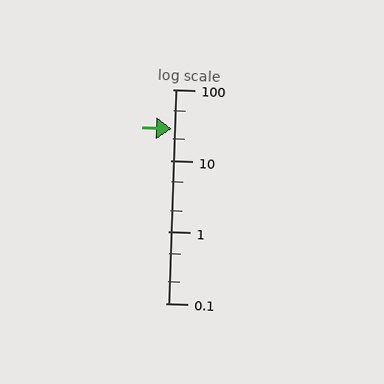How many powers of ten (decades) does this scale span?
The scale spans 3 decades, from 0.1 to 100.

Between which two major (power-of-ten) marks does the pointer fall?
The pointer is between 10 and 100.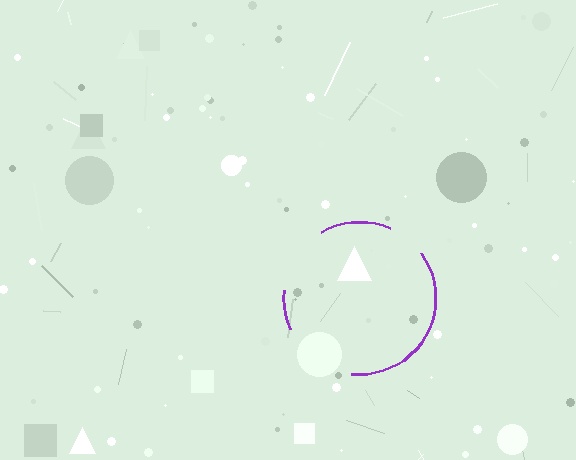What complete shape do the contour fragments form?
The contour fragments form a circle.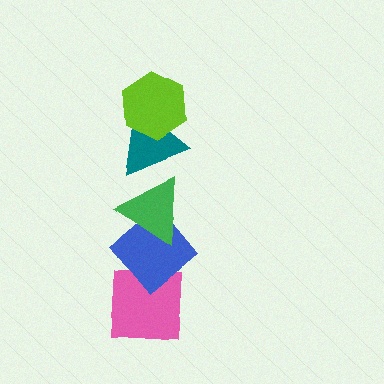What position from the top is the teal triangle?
The teal triangle is 2nd from the top.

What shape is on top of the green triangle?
The teal triangle is on top of the green triangle.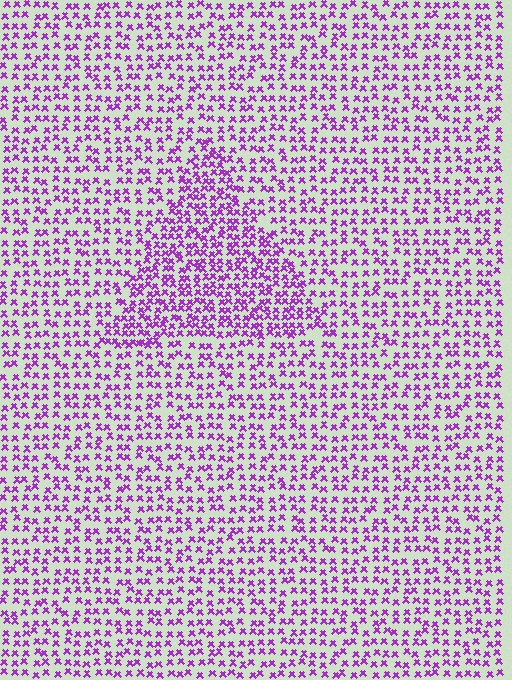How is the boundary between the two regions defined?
The boundary is defined by a change in element density (approximately 1.6x ratio). All elements are the same color, size, and shape.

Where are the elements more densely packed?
The elements are more densely packed inside the triangle boundary.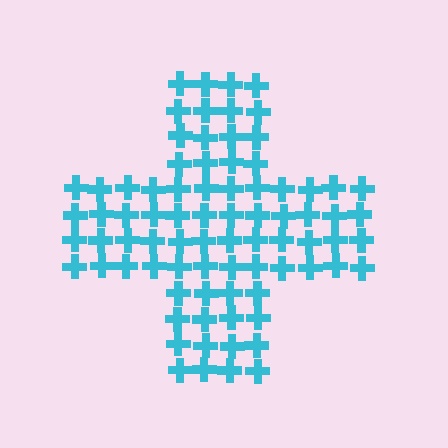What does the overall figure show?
The overall figure shows a cross.